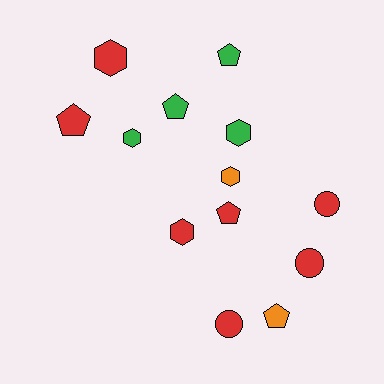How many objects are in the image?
There are 13 objects.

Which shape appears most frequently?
Pentagon, with 5 objects.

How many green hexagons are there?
There are 2 green hexagons.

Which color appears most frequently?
Red, with 7 objects.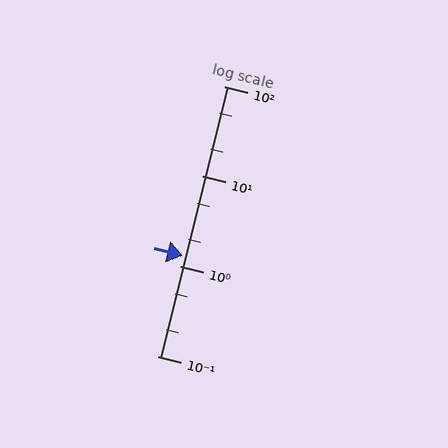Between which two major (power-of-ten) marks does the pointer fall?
The pointer is between 1 and 10.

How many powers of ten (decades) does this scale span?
The scale spans 3 decades, from 0.1 to 100.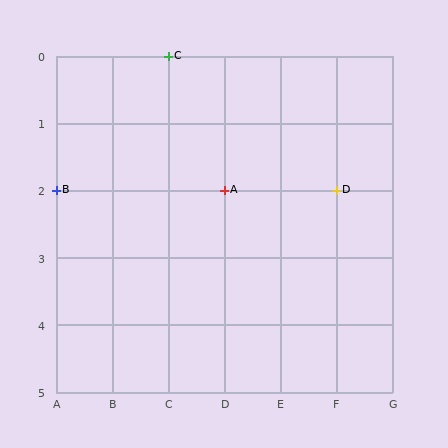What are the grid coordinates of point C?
Point C is at grid coordinates (C, 0).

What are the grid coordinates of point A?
Point A is at grid coordinates (D, 2).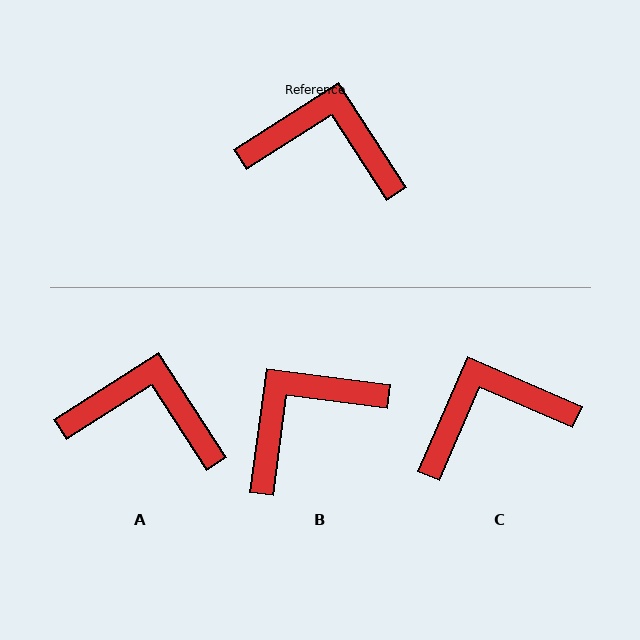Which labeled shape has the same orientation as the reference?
A.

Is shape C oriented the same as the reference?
No, it is off by about 34 degrees.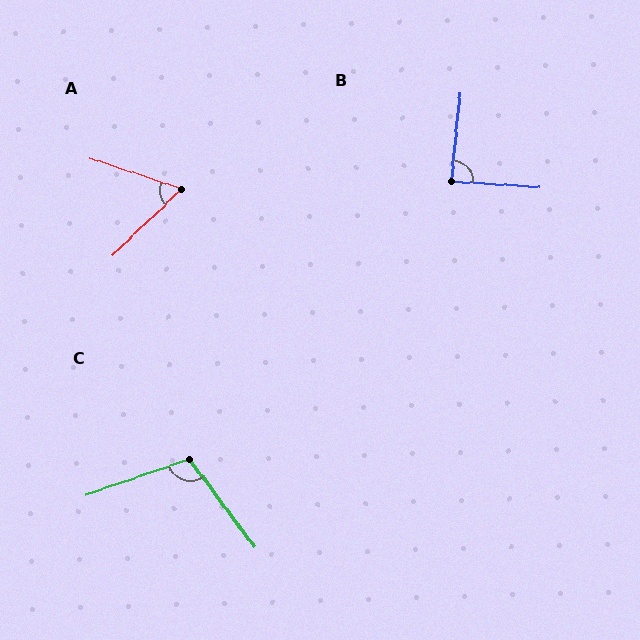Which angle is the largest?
C, at approximately 108 degrees.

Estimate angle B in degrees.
Approximately 88 degrees.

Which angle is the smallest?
A, at approximately 62 degrees.